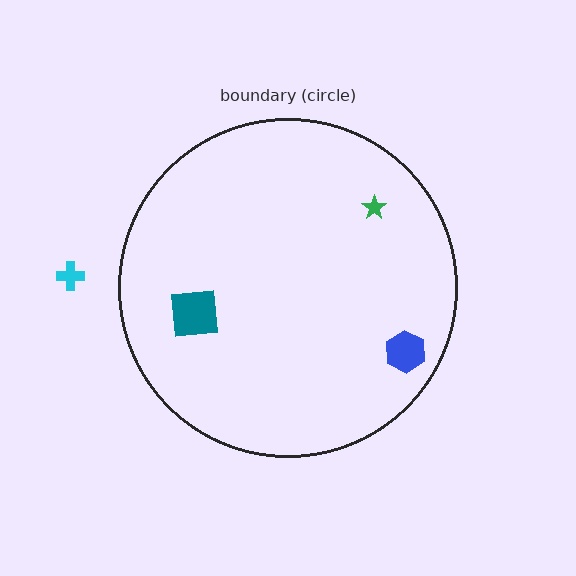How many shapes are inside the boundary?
3 inside, 1 outside.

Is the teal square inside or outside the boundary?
Inside.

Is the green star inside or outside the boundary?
Inside.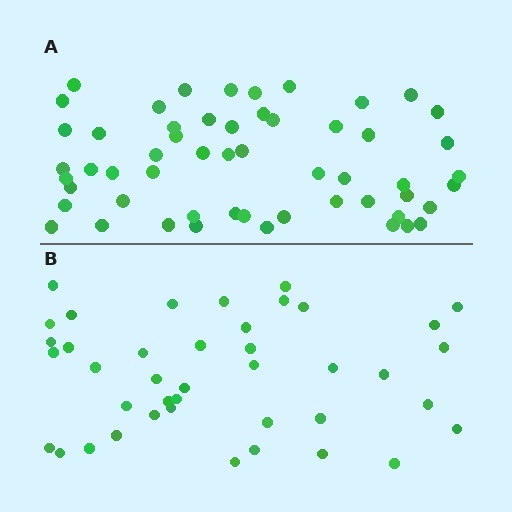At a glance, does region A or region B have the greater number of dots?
Region A (the top region) has more dots.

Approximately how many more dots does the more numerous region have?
Region A has approximately 15 more dots than region B.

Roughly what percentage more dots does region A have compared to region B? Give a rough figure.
About 35% more.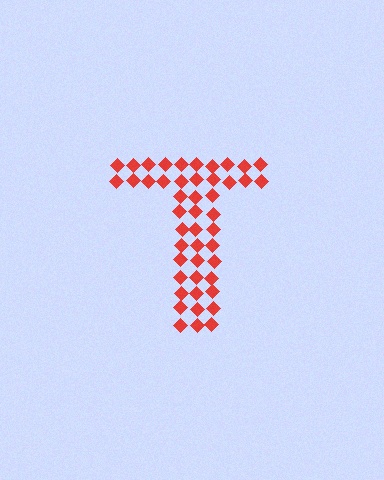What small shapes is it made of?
It is made of small diamonds.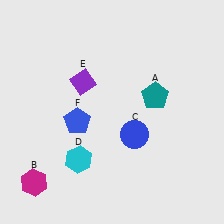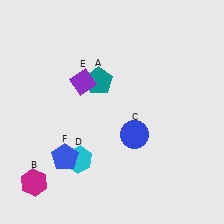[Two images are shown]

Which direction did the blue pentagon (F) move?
The blue pentagon (F) moved down.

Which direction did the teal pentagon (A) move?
The teal pentagon (A) moved left.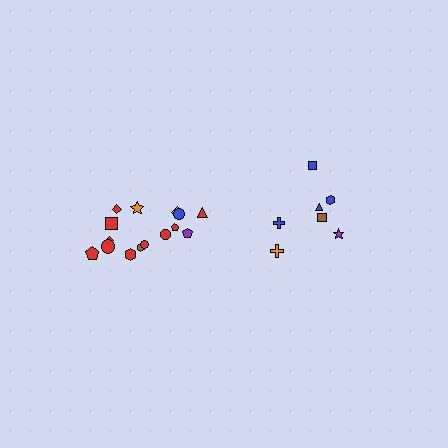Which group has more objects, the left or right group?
The left group.